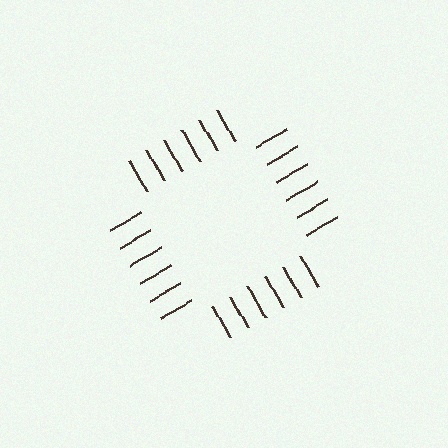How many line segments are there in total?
24 — 6 along each of the 4 edges.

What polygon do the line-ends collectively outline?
An illusory square — the line segments terminate on its edges but no continuous stroke is drawn.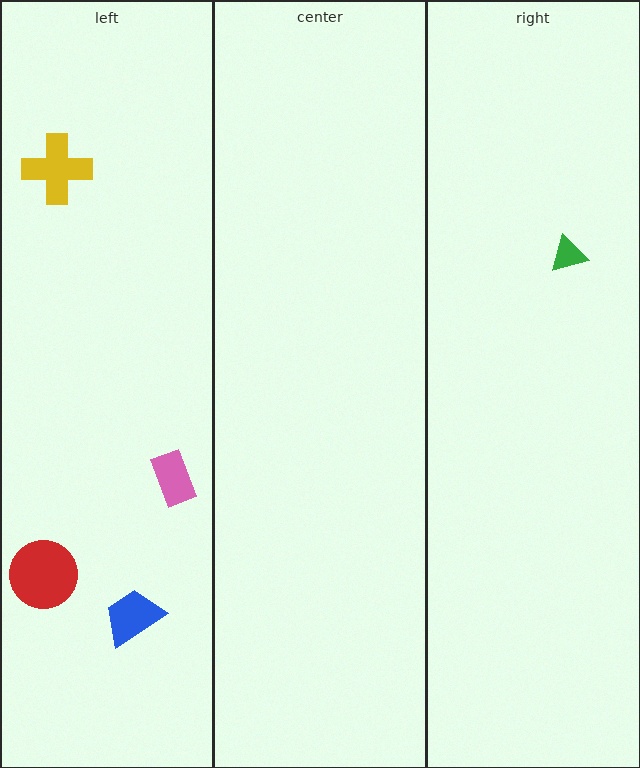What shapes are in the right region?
The green triangle.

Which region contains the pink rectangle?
The left region.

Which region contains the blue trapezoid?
The left region.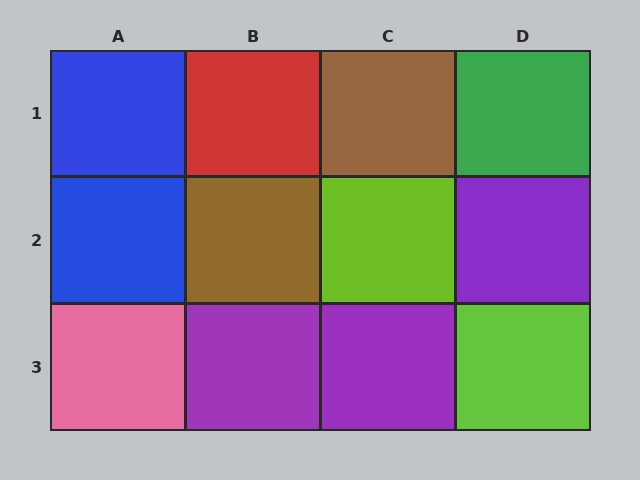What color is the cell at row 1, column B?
Red.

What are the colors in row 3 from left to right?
Pink, purple, purple, lime.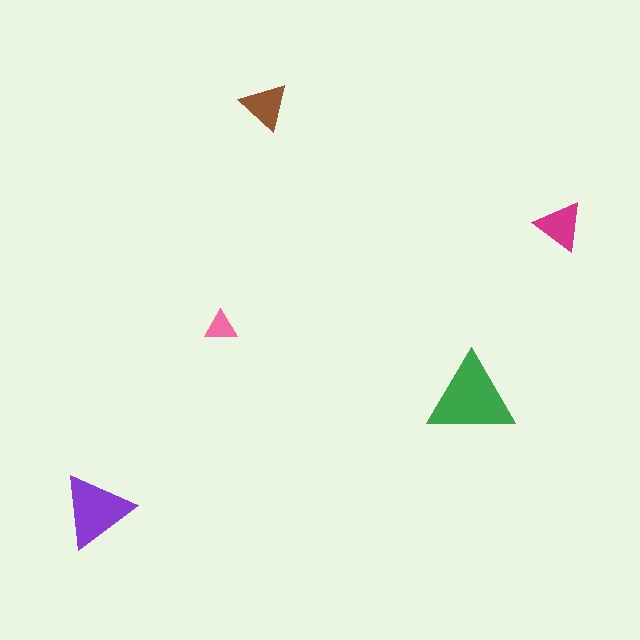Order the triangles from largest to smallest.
the green one, the purple one, the magenta one, the brown one, the pink one.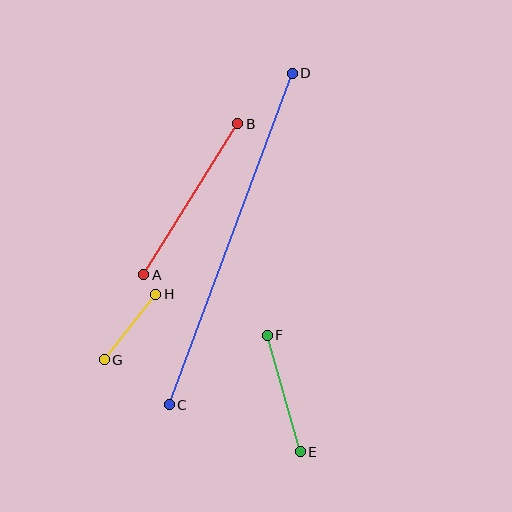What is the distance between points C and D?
The distance is approximately 354 pixels.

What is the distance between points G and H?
The distance is approximately 83 pixels.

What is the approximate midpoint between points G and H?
The midpoint is at approximately (130, 327) pixels.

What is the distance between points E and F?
The distance is approximately 121 pixels.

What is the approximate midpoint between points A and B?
The midpoint is at approximately (191, 199) pixels.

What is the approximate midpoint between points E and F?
The midpoint is at approximately (284, 393) pixels.